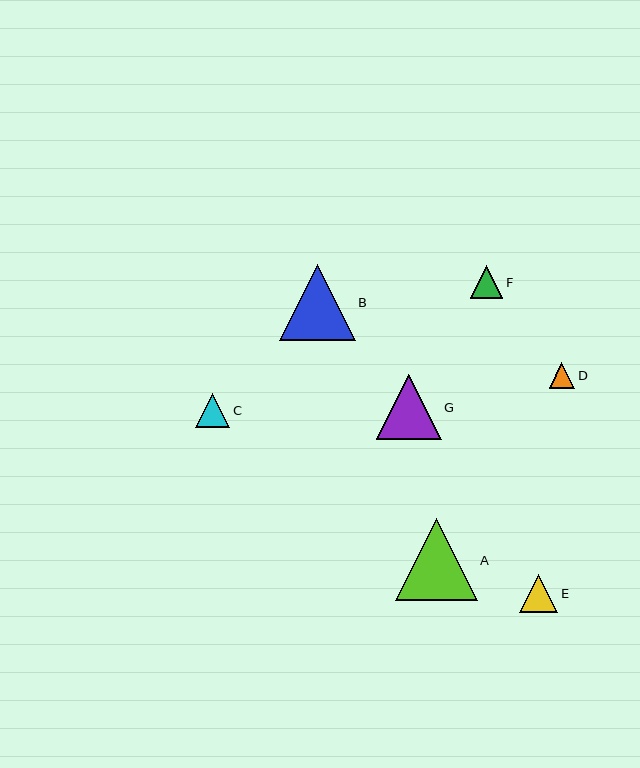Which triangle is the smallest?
Triangle D is the smallest with a size of approximately 26 pixels.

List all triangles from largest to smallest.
From largest to smallest: A, B, G, E, C, F, D.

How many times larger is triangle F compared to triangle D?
Triangle F is approximately 1.3 times the size of triangle D.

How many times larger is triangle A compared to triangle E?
Triangle A is approximately 2.1 times the size of triangle E.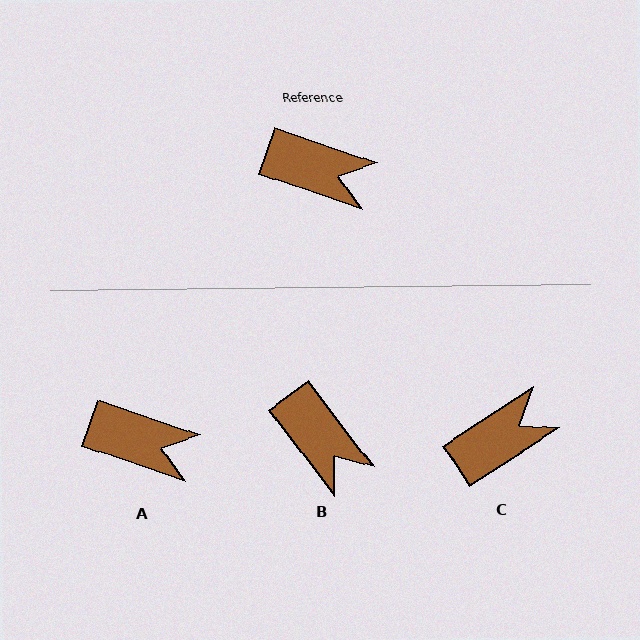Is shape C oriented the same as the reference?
No, it is off by about 52 degrees.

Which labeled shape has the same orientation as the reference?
A.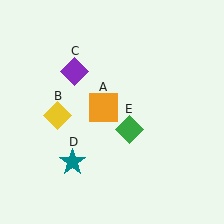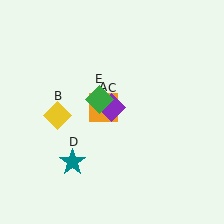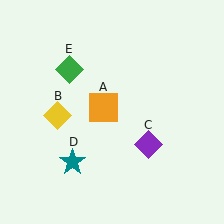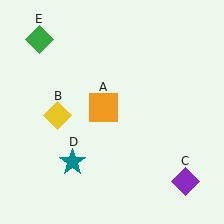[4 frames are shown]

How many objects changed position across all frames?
2 objects changed position: purple diamond (object C), green diamond (object E).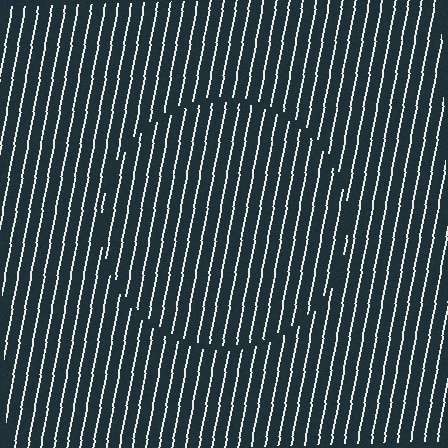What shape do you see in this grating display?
An illusory circle. The interior of the shape contains the same grating, shifted by half a period — the contour is defined by the phase discontinuity where line-ends from the inner and outer gratings abut.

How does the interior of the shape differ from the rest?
The interior of the shape contains the same grating, shifted by half a period — the contour is defined by the phase discontinuity where line-ends from the inner and outer gratings abut.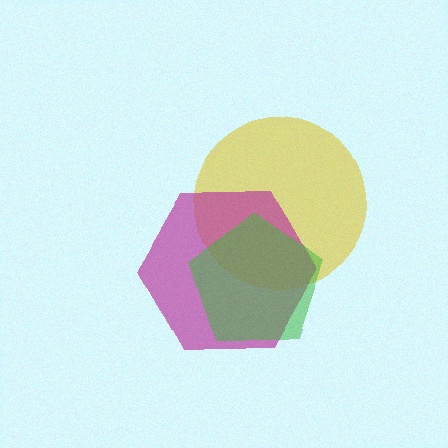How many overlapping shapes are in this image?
There are 3 overlapping shapes in the image.